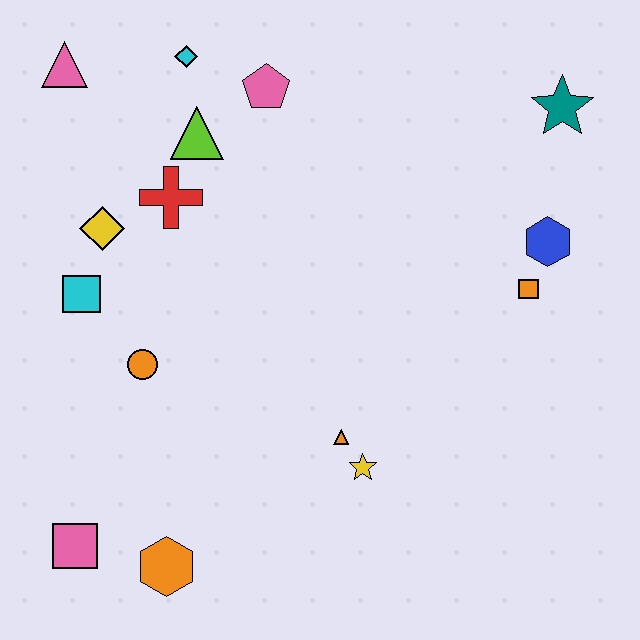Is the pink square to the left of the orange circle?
Yes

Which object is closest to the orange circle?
The cyan square is closest to the orange circle.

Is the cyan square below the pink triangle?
Yes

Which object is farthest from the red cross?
The teal star is farthest from the red cross.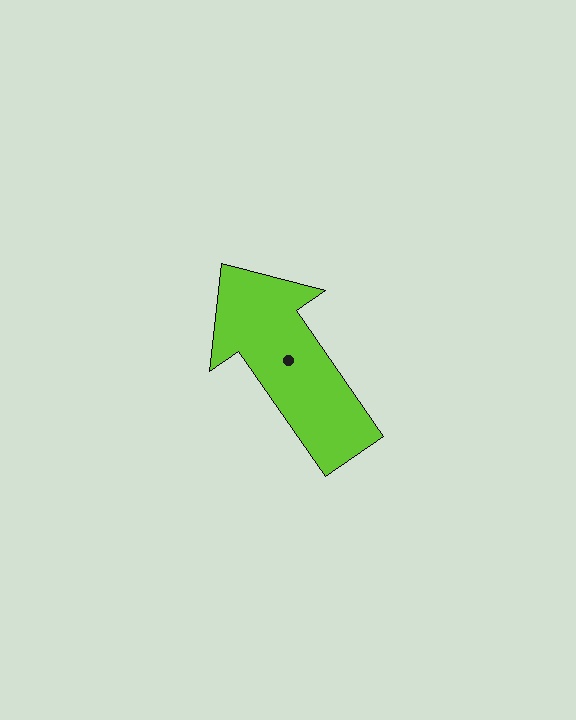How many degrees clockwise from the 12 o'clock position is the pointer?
Approximately 325 degrees.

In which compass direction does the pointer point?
Northwest.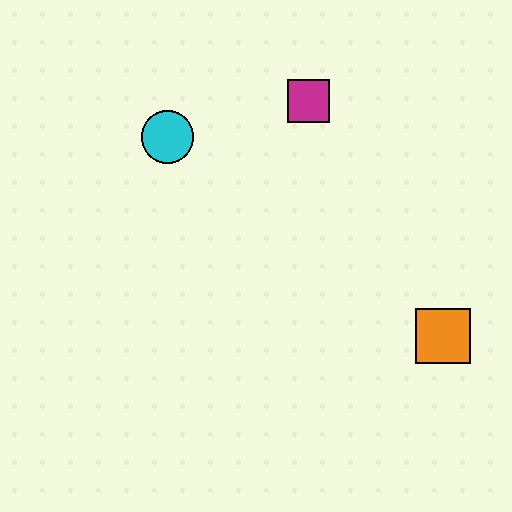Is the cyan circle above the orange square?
Yes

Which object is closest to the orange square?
The magenta square is closest to the orange square.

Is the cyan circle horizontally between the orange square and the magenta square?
No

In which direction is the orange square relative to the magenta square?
The orange square is below the magenta square.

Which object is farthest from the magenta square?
The orange square is farthest from the magenta square.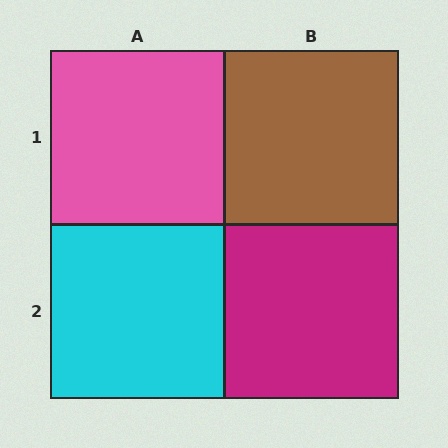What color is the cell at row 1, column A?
Pink.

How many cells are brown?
1 cell is brown.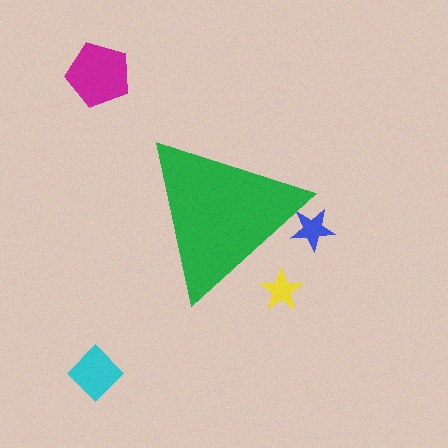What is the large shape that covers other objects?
A green triangle.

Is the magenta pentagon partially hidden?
No, the magenta pentagon is fully visible.